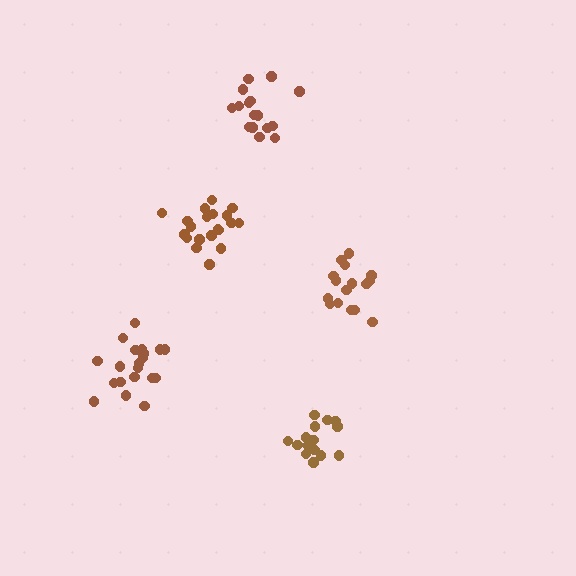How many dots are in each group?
Group 1: 20 dots, Group 2: 15 dots, Group 3: 17 dots, Group 4: 20 dots, Group 5: 16 dots (88 total).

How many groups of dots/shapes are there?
There are 5 groups.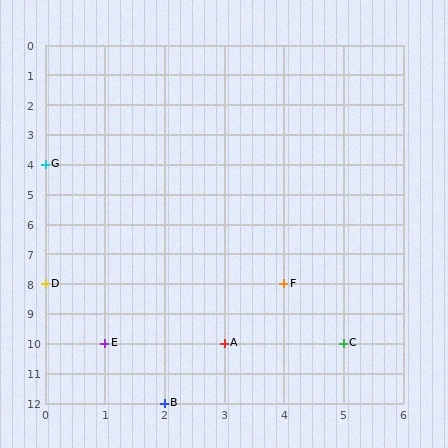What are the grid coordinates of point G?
Point G is at grid coordinates (0, 4).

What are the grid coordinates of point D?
Point D is at grid coordinates (0, 8).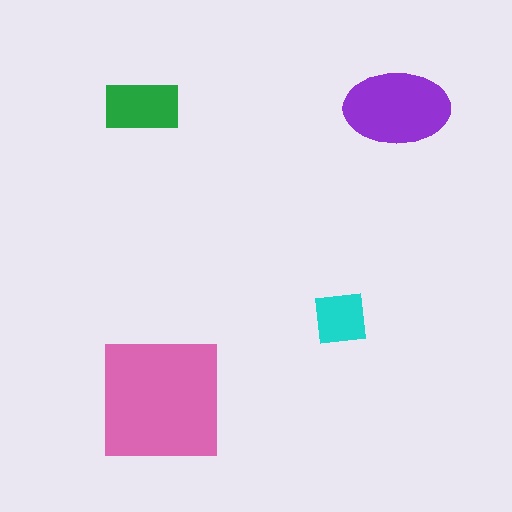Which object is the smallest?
The cyan square.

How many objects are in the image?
There are 4 objects in the image.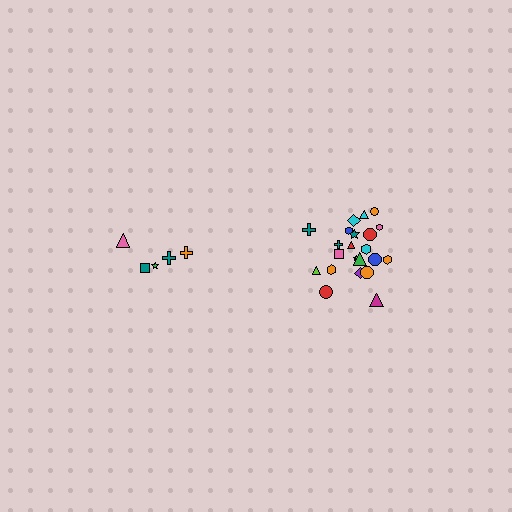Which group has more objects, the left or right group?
The right group.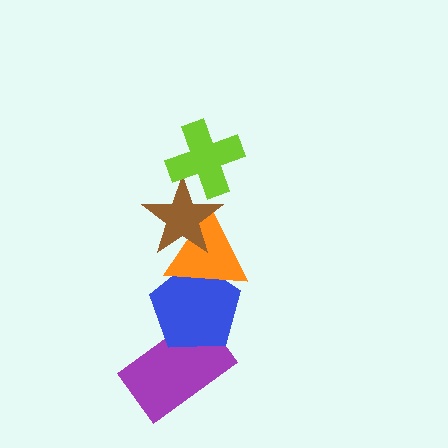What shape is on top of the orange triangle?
The brown star is on top of the orange triangle.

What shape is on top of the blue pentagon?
The orange triangle is on top of the blue pentagon.